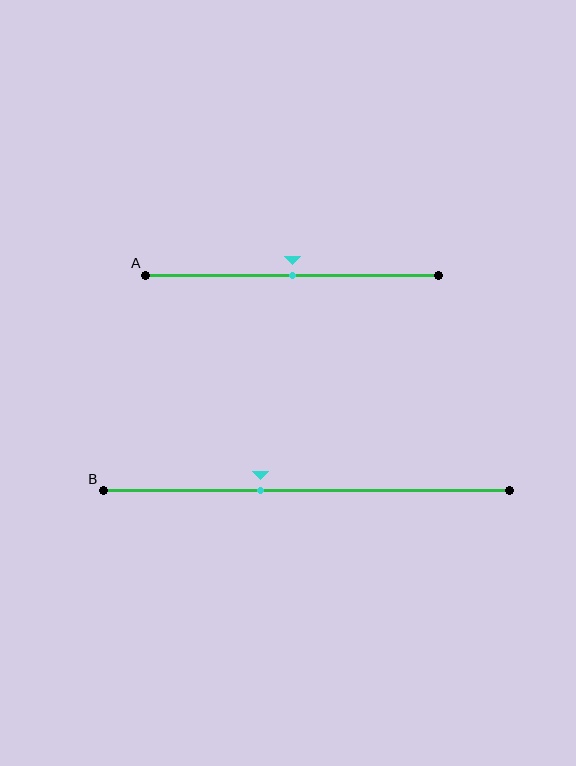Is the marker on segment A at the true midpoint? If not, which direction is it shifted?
Yes, the marker on segment A is at the true midpoint.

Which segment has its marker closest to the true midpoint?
Segment A has its marker closest to the true midpoint.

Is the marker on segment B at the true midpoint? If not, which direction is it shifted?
No, the marker on segment B is shifted to the left by about 11% of the segment length.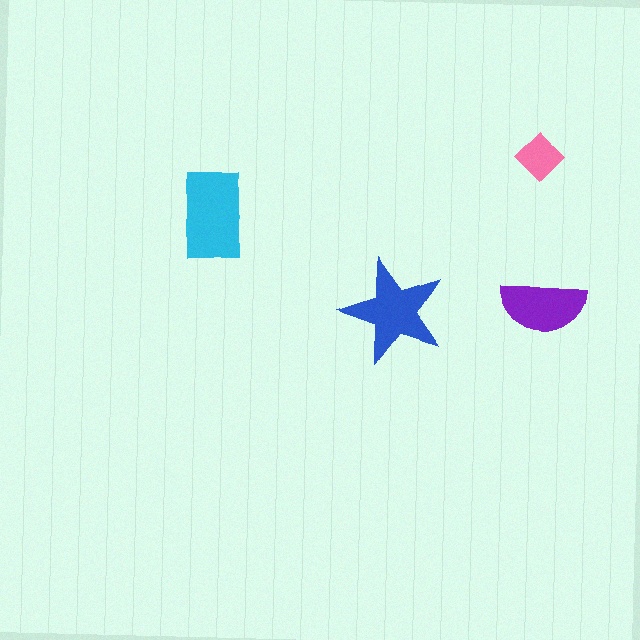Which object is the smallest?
The pink diamond.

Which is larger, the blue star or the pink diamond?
The blue star.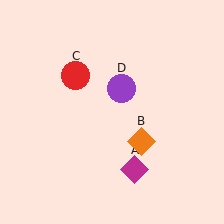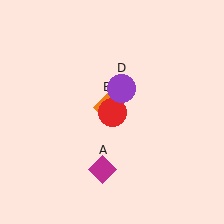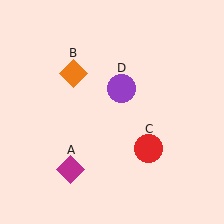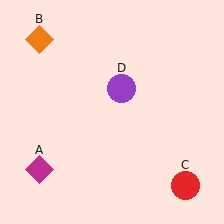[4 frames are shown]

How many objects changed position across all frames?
3 objects changed position: magenta diamond (object A), orange diamond (object B), red circle (object C).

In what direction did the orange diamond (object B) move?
The orange diamond (object B) moved up and to the left.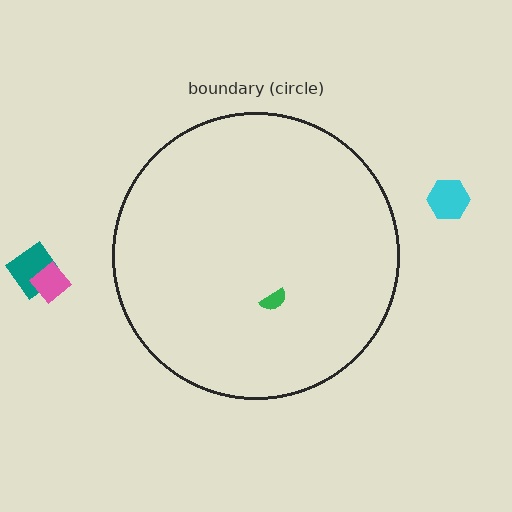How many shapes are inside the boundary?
1 inside, 3 outside.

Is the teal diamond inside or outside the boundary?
Outside.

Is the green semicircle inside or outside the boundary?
Inside.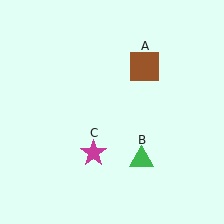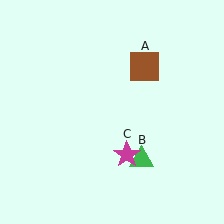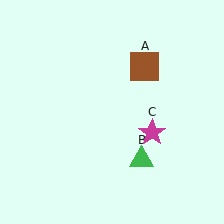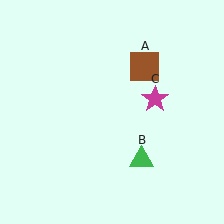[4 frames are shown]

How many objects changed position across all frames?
1 object changed position: magenta star (object C).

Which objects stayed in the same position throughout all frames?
Brown square (object A) and green triangle (object B) remained stationary.